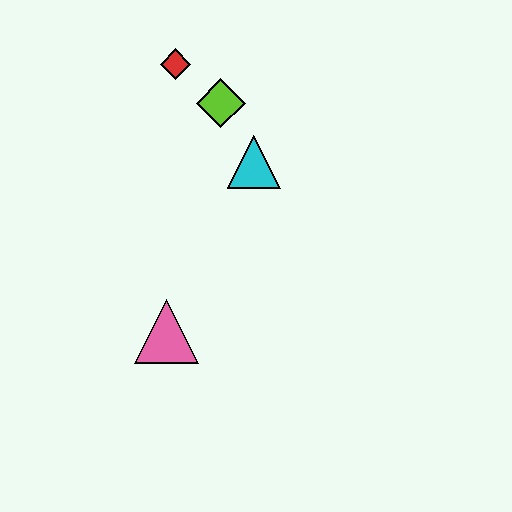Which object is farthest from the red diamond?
The pink triangle is farthest from the red diamond.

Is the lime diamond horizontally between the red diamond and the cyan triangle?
Yes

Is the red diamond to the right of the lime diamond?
No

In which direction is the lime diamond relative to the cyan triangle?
The lime diamond is above the cyan triangle.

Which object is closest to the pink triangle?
The cyan triangle is closest to the pink triangle.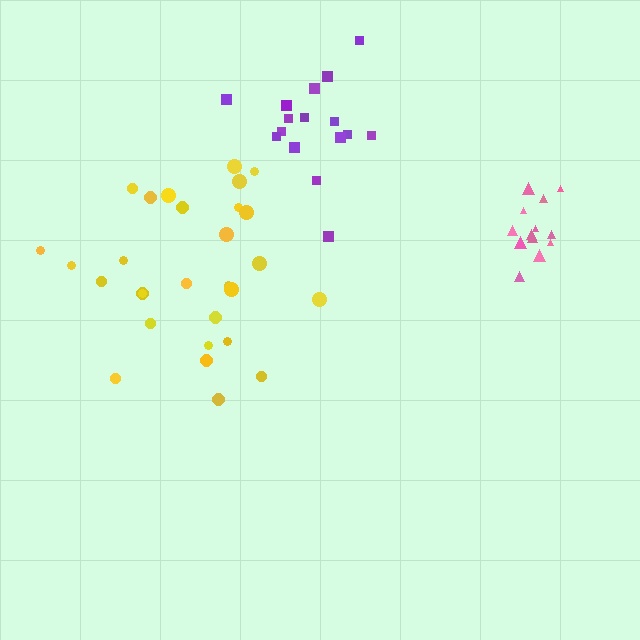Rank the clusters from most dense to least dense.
pink, purple, yellow.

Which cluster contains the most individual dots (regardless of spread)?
Yellow (29).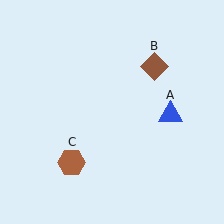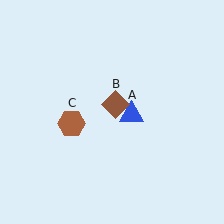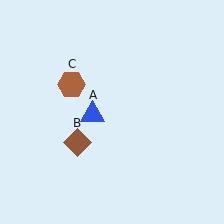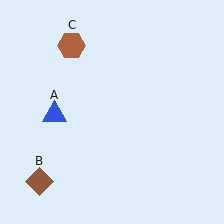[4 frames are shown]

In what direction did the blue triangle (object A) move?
The blue triangle (object A) moved left.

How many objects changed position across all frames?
3 objects changed position: blue triangle (object A), brown diamond (object B), brown hexagon (object C).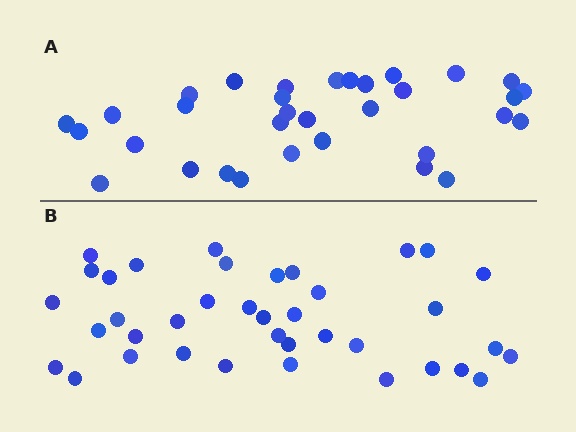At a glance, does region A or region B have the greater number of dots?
Region B (the bottom region) has more dots.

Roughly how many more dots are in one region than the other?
Region B has about 5 more dots than region A.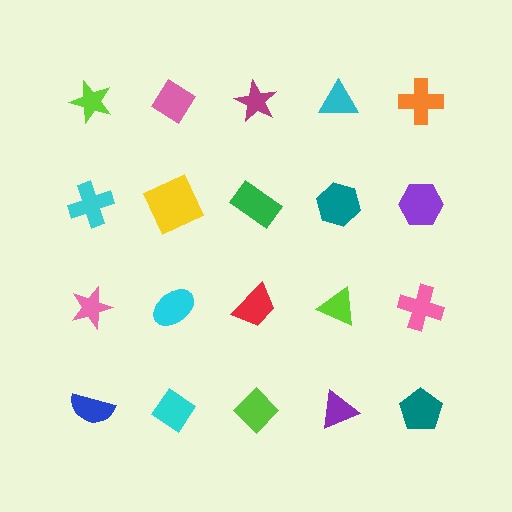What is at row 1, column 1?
A lime star.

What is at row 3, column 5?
A pink cross.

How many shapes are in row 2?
5 shapes.